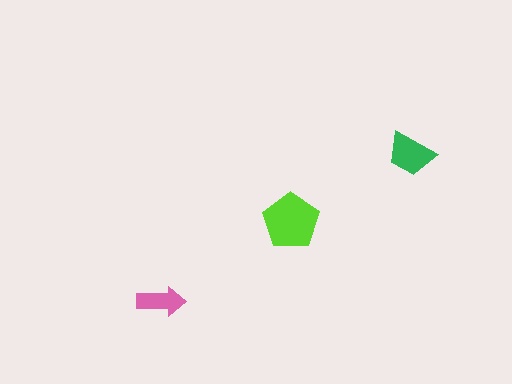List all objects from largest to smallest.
The lime pentagon, the green trapezoid, the pink arrow.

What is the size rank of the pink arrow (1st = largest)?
3rd.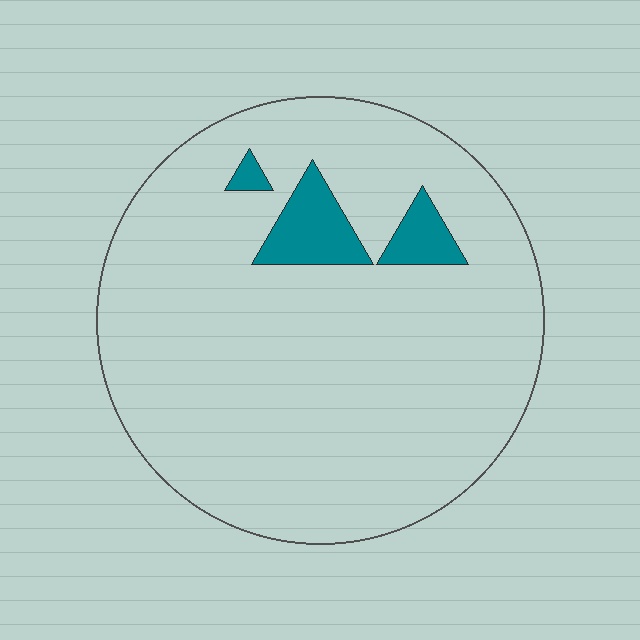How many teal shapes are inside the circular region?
3.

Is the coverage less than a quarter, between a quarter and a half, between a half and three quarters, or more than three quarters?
Less than a quarter.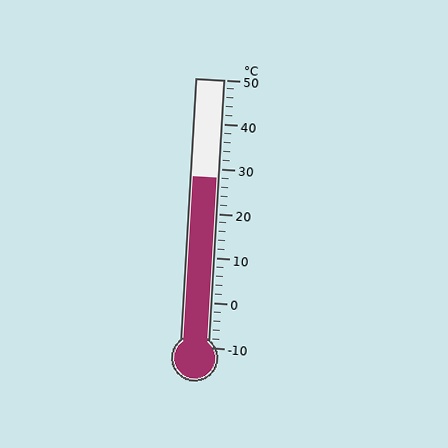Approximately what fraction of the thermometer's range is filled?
The thermometer is filled to approximately 65% of its range.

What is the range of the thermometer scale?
The thermometer scale ranges from -10°C to 50°C.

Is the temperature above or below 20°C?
The temperature is above 20°C.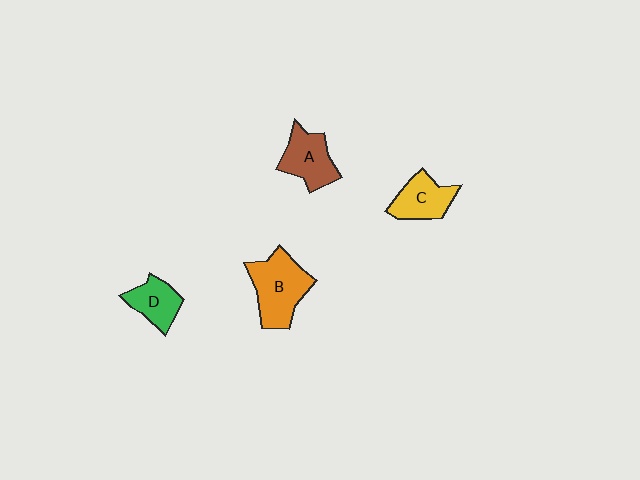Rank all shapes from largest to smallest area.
From largest to smallest: B (orange), A (brown), C (yellow), D (green).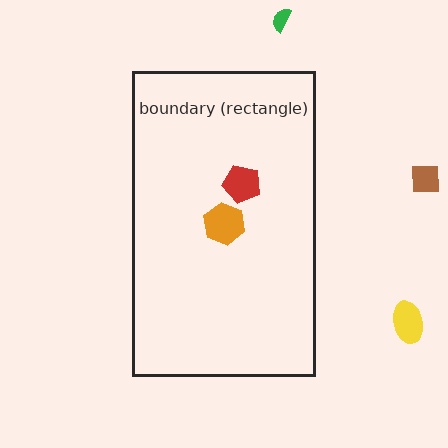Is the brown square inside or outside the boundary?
Outside.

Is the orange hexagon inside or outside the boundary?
Inside.